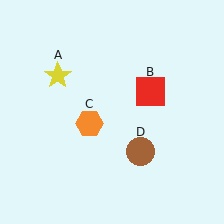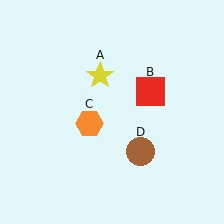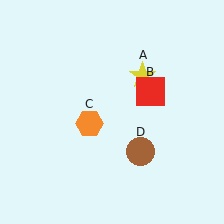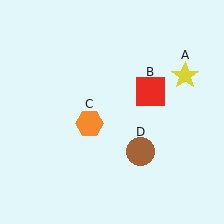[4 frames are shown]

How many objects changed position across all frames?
1 object changed position: yellow star (object A).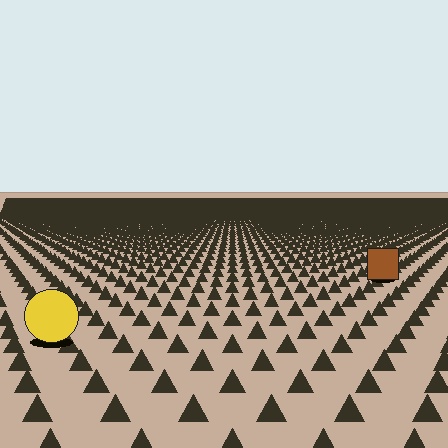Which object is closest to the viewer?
The yellow circle is closest. The texture marks near it are larger and more spread out.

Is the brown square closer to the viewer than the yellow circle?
No. The yellow circle is closer — you can tell from the texture gradient: the ground texture is coarser near it.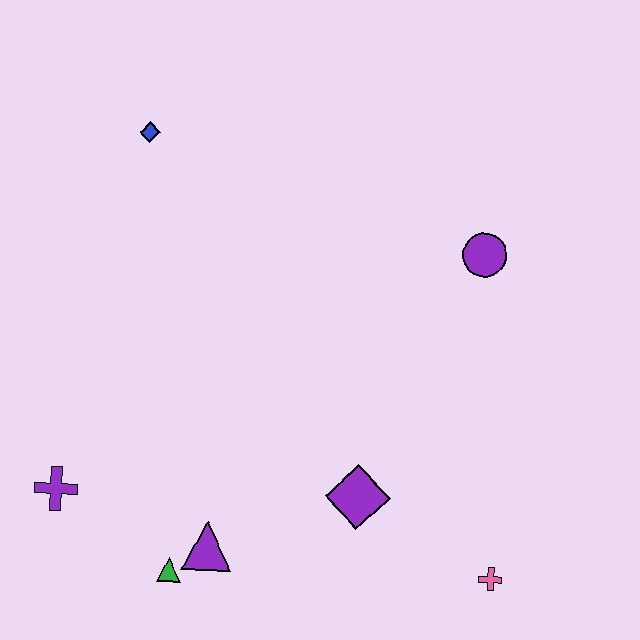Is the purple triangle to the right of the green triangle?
Yes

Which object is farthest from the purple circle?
The purple cross is farthest from the purple circle.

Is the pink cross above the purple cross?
No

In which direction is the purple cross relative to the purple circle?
The purple cross is to the left of the purple circle.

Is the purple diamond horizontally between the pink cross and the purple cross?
Yes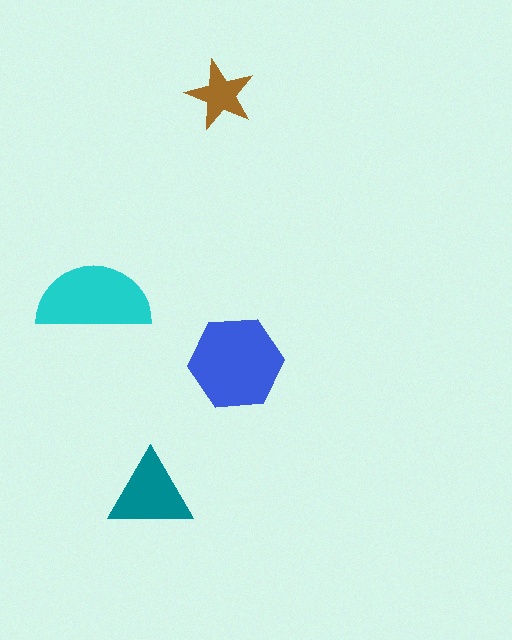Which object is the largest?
The blue hexagon.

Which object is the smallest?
The brown star.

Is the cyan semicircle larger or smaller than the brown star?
Larger.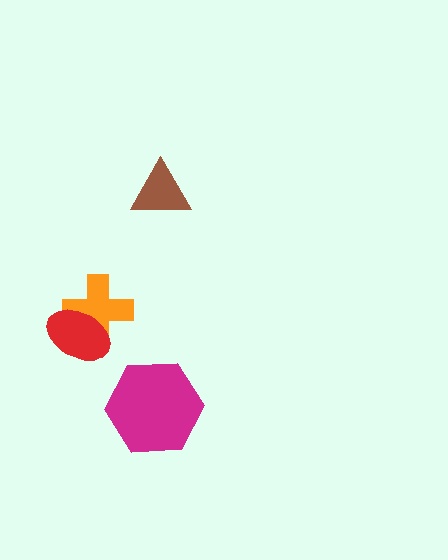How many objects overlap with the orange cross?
1 object overlaps with the orange cross.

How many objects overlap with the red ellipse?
1 object overlaps with the red ellipse.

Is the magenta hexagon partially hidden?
No, no other shape covers it.